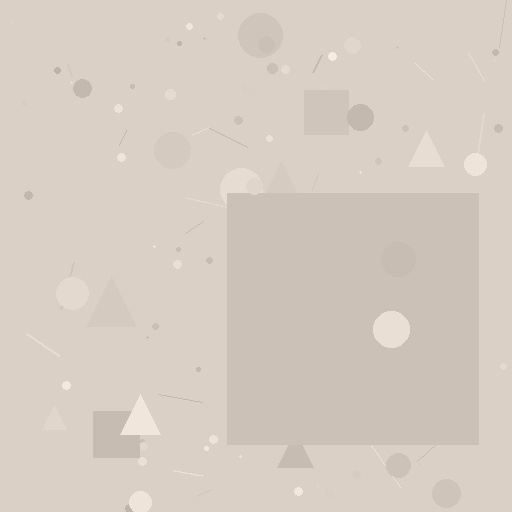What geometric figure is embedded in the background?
A square is embedded in the background.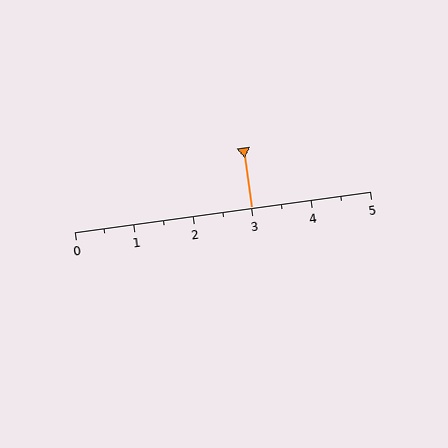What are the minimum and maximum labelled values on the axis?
The axis runs from 0 to 5.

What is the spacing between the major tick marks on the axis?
The major ticks are spaced 1 apart.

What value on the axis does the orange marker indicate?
The marker indicates approximately 3.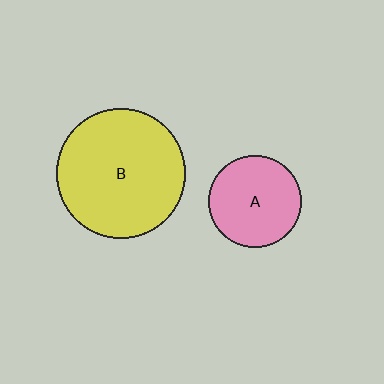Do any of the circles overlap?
No, none of the circles overlap.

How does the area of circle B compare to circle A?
Approximately 2.0 times.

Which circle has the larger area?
Circle B (yellow).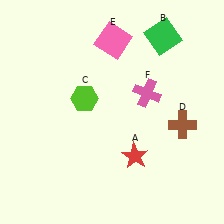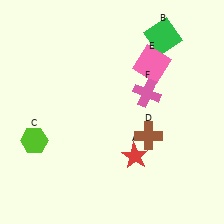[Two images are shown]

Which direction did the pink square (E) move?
The pink square (E) moved right.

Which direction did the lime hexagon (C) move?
The lime hexagon (C) moved left.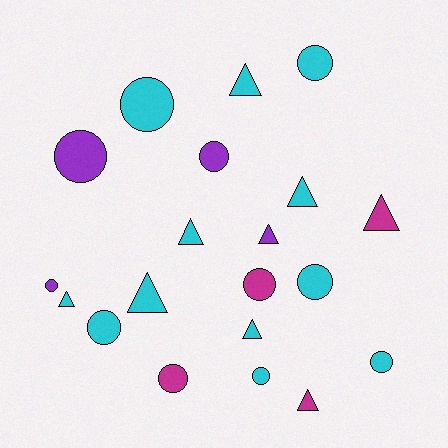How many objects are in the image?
There are 20 objects.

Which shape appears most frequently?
Circle, with 11 objects.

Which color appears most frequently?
Cyan, with 12 objects.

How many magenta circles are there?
There are 2 magenta circles.